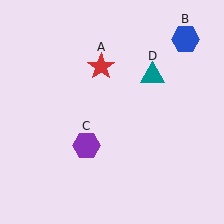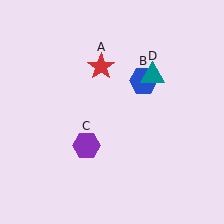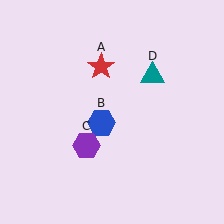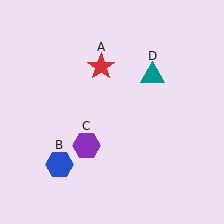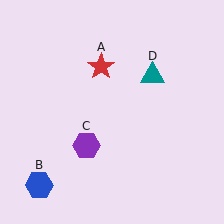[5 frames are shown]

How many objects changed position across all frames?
1 object changed position: blue hexagon (object B).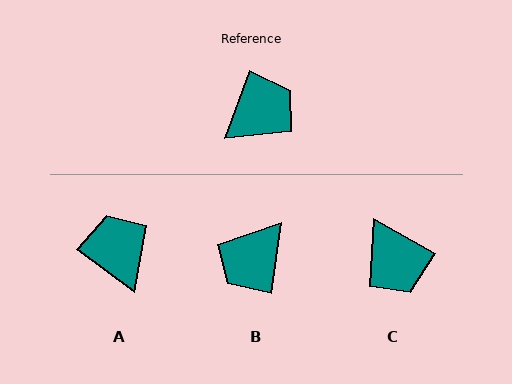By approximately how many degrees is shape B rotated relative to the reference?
Approximately 167 degrees clockwise.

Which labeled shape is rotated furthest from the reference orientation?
B, about 167 degrees away.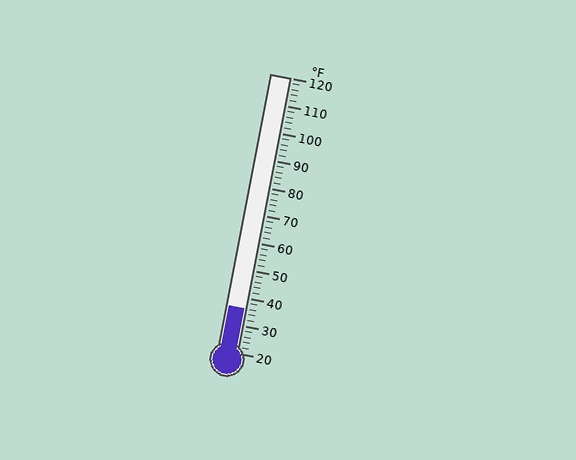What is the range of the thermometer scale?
The thermometer scale ranges from 20°F to 120°F.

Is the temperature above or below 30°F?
The temperature is above 30°F.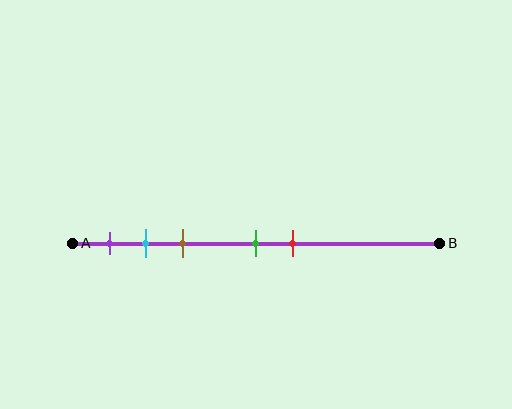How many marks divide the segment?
There are 5 marks dividing the segment.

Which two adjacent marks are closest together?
The cyan and brown marks are the closest adjacent pair.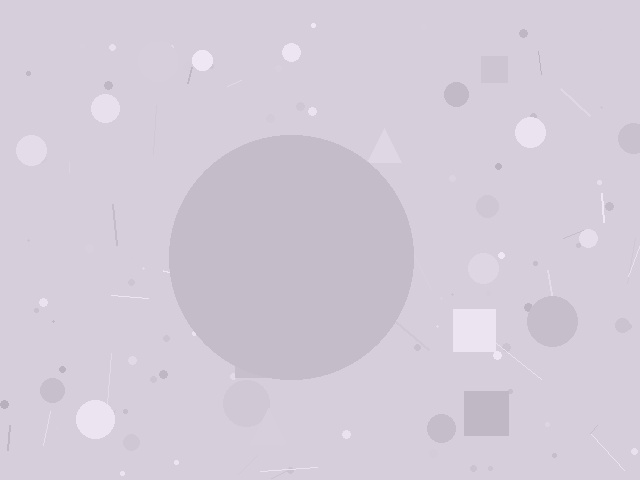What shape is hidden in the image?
A circle is hidden in the image.